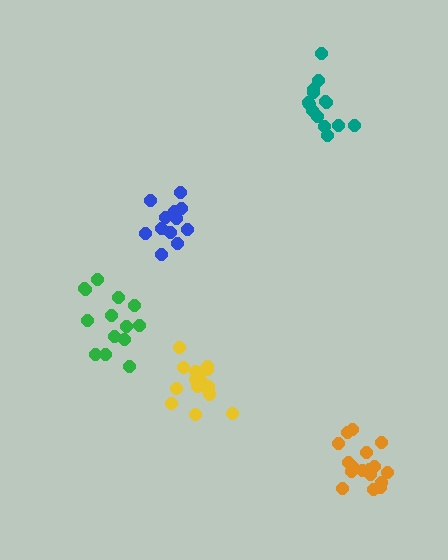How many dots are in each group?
Group 1: 12 dots, Group 2: 16 dots, Group 3: 14 dots, Group 4: 14 dots, Group 5: 17 dots (73 total).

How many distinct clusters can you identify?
There are 5 distinct clusters.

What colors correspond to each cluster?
The clusters are colored: blue, yellow, green, teal, orange.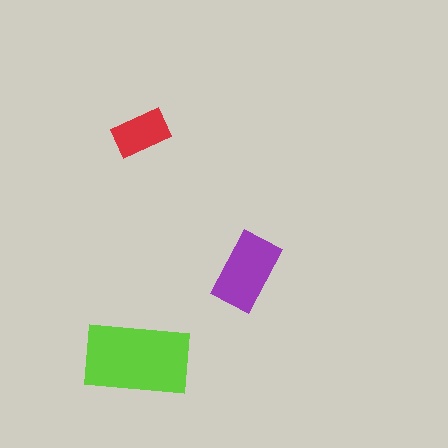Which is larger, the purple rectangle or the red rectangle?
The purple one.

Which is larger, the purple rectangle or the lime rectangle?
The lime one.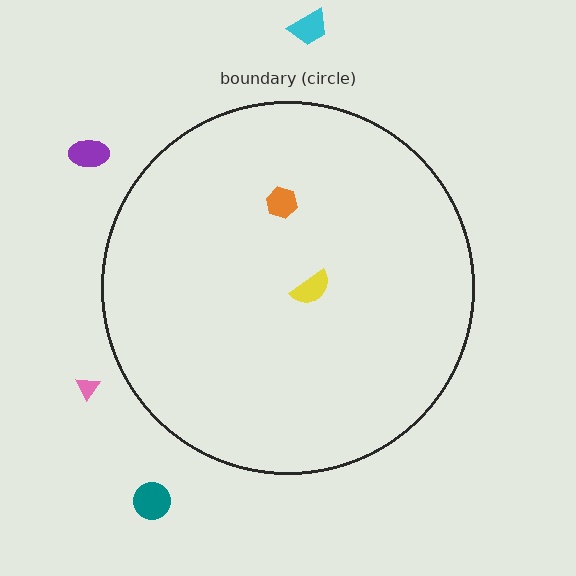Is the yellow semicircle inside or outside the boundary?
Inside.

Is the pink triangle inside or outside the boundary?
Outside.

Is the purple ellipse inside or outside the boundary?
Outside.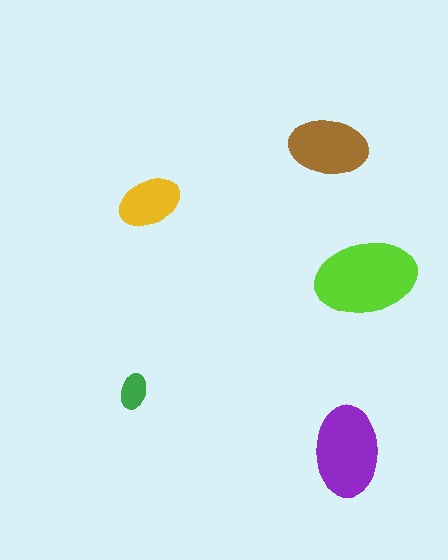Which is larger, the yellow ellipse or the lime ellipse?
The lime one.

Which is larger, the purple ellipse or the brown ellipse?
The purple one.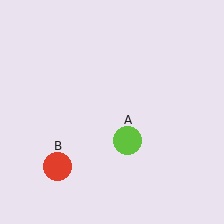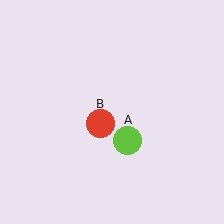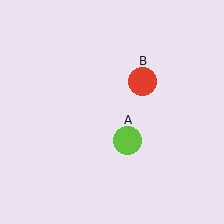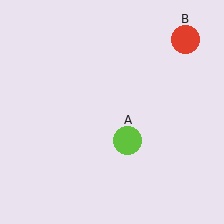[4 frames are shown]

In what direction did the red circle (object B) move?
The red circle (object B) moved up and to the right.